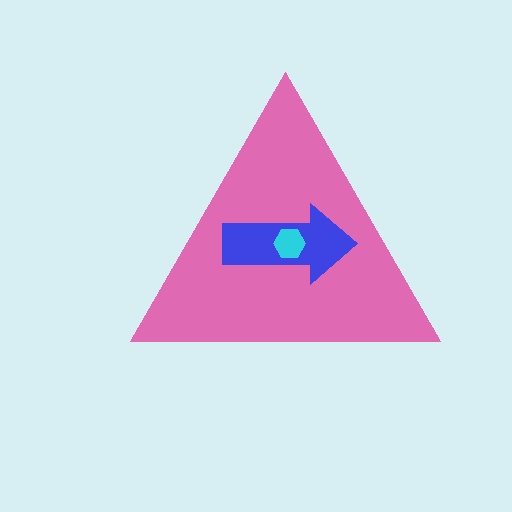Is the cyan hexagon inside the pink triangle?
Yes.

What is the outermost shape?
The pink triangle.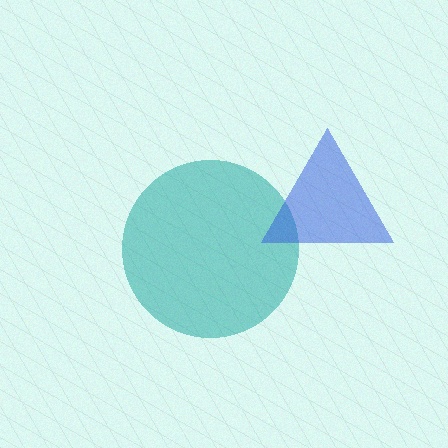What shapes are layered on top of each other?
The layered shapes are: a teal circle, a blue triangle.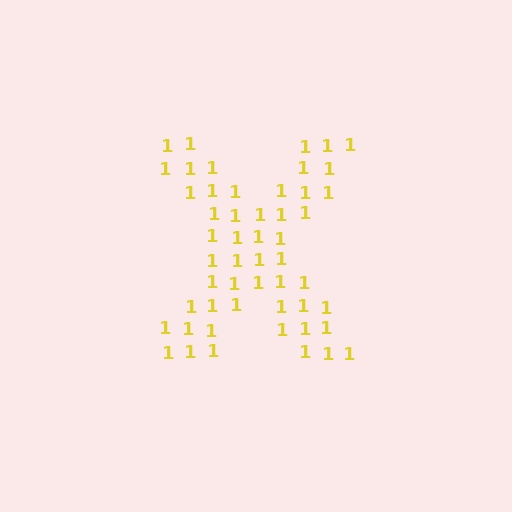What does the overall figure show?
The overall figure shows the letter X.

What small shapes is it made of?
It is made of small digit 1's.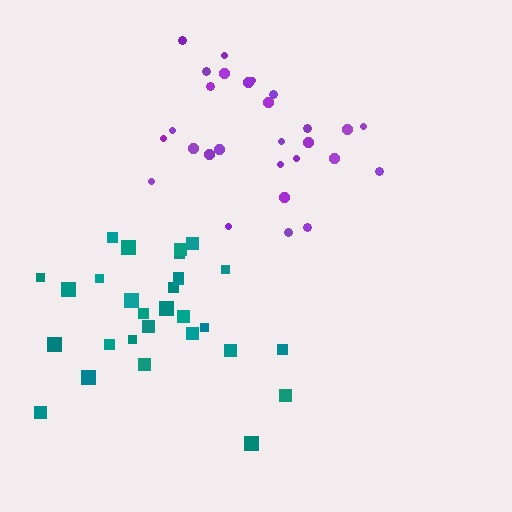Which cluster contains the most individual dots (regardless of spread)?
Teal (29).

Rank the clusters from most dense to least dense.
purple, teal.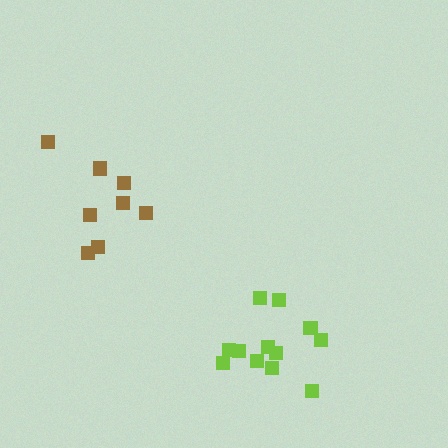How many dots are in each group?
Group 1: 12 dots, Group 2: 8 dots (20 total).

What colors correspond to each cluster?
The clusters are colored: lime, brown.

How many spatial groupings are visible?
There are 2 spatial groupings.